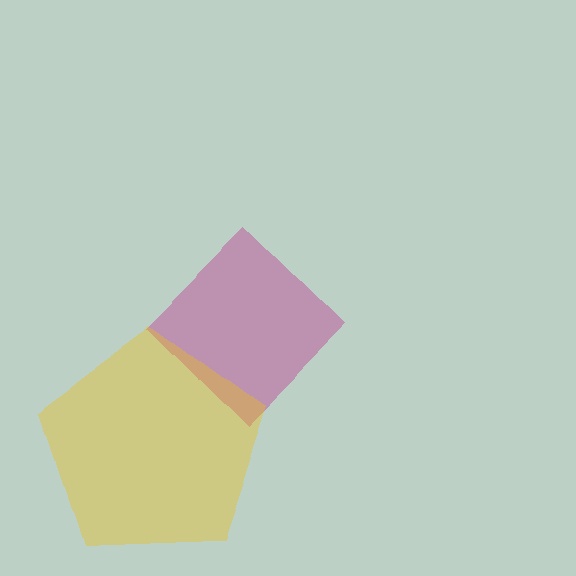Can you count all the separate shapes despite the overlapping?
Yes, there are 2 separate shapes.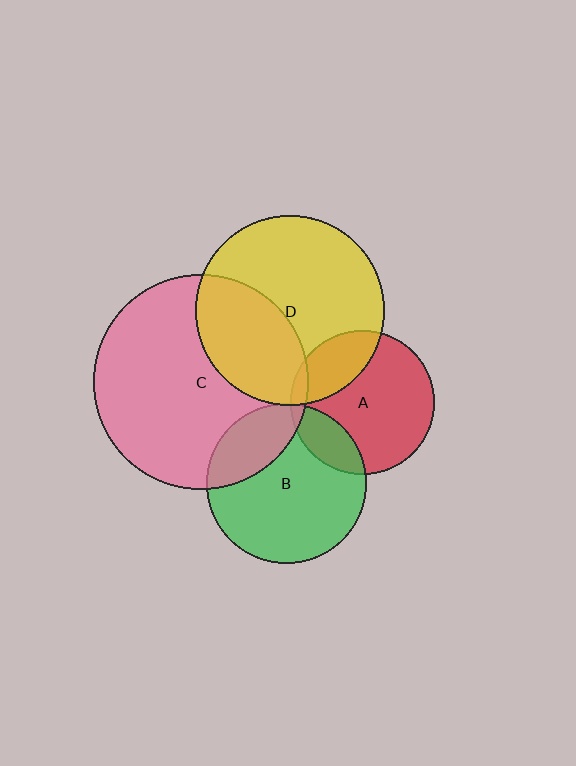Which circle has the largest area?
Circle C (pink).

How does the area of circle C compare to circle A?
Approximately 2.2 times.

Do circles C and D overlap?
Yes.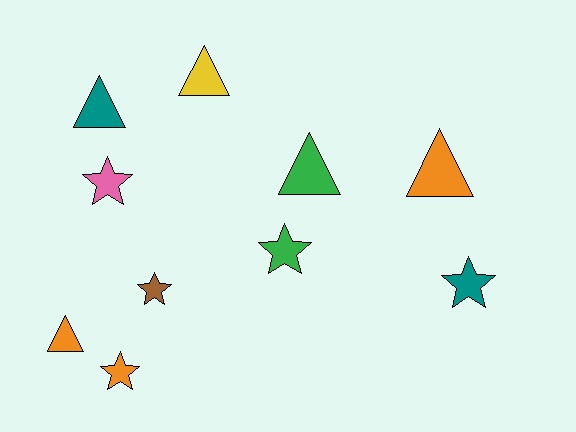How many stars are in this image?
There are 5 stars.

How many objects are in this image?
There are 10 objects.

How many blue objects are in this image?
There are no blue objects.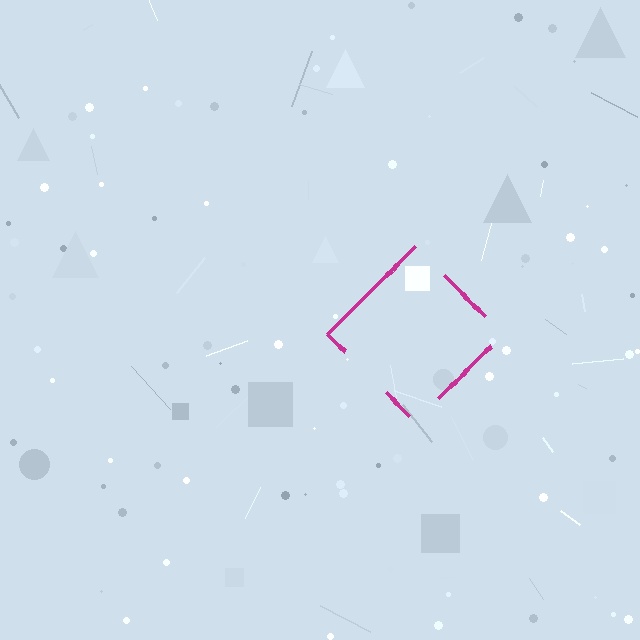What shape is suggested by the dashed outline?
The dashed outline suggests a diamond.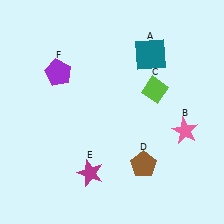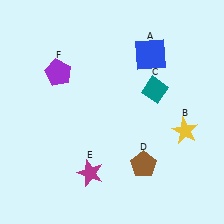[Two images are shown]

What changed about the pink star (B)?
In Image 1, B is pink. In Image 2, it changed to yellow.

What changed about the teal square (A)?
In Image 1, A is teal. In Image 2, it changed to blue.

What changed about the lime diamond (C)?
In Image 1, C is lime. In Image 2, it changed to teal.